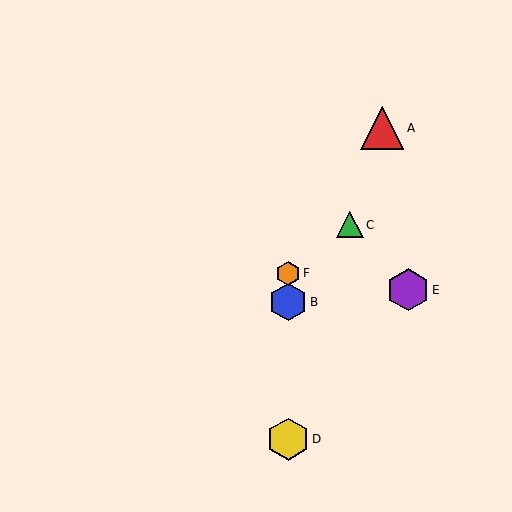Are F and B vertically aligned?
Yes, both are at x≈288.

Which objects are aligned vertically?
Objects B, D, F are aligned vertically.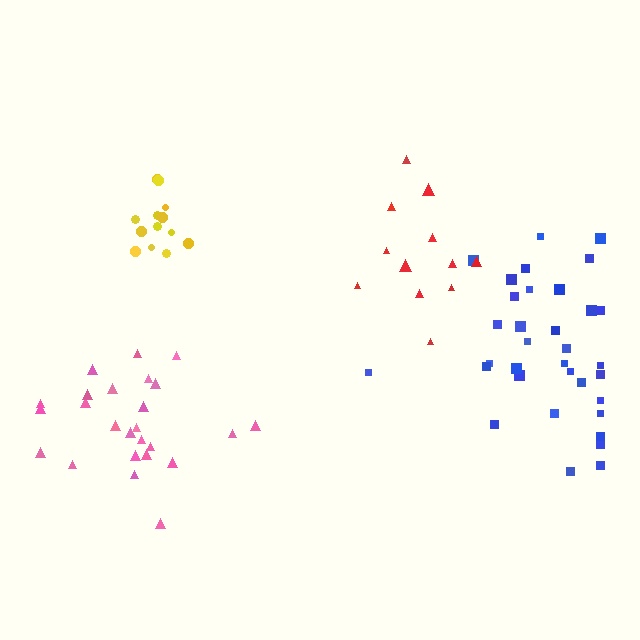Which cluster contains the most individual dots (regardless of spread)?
Blue (34).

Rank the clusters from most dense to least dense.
yellow, blue, pink, red.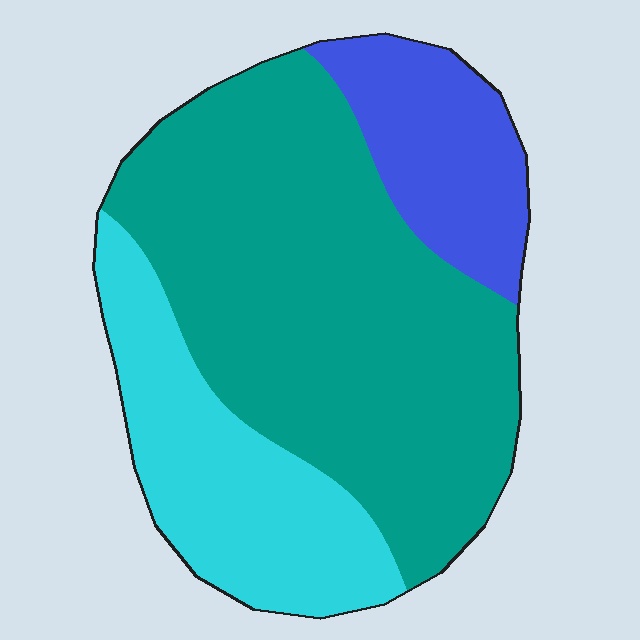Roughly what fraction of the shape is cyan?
Cyan covers roughly 25% of the shape.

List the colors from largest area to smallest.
From largest to smallest: teal, cyan, blue.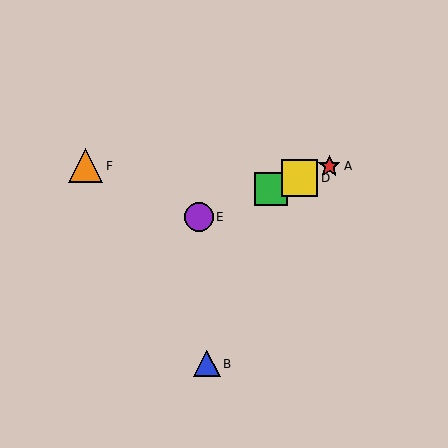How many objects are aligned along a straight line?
4 objects (A, C, D, E) are aligned along a straight line.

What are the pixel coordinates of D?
Object D is at (300, 178).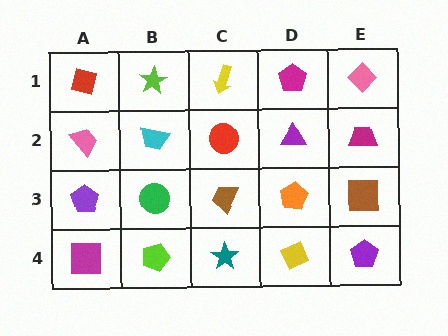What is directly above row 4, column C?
A brown trapezoid.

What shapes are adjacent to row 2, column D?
A magenta pentagon (row 1, column D), an orange pentagon (row 3, column D), a red circle (row 2, column C), a magenta trapezoid (row 2, column E).